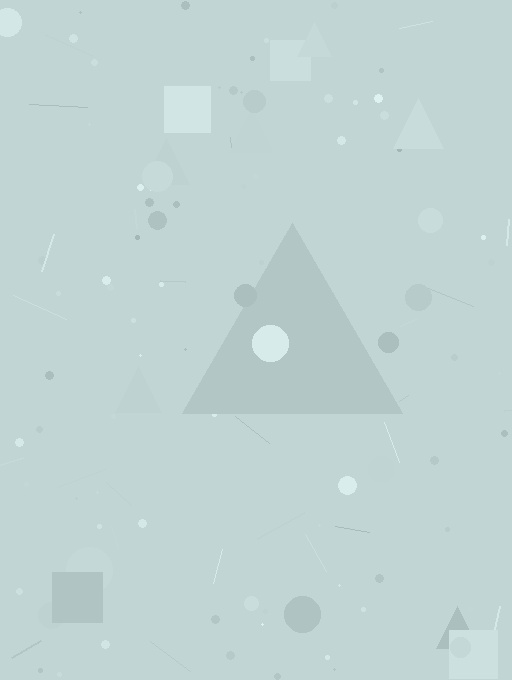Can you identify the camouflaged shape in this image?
The camouflaged shape is a triangle.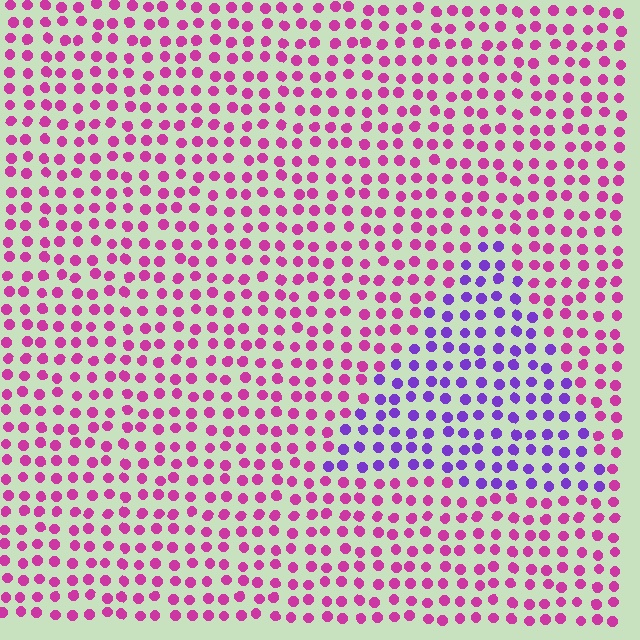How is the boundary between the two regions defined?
The boundary is defined purely by a slight shift in hue (about 50 degrees). Spacing, size, and orientation are identical on both sides.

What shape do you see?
I see a triangle.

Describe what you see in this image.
The image is filled with small magenta elements in a uniform arrangement. A triangle-shaped region is visible where the elements are tinted to a slightly different hue, forming a subtle color boundary.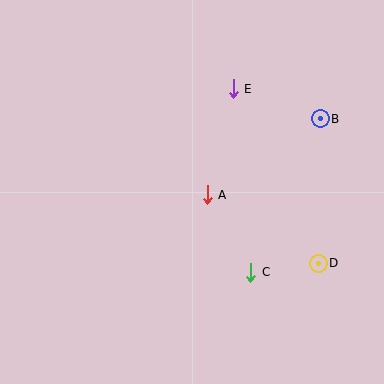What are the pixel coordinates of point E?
Point E is at (233, 89).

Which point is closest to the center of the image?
Point A at (207, 195) is closest to the center.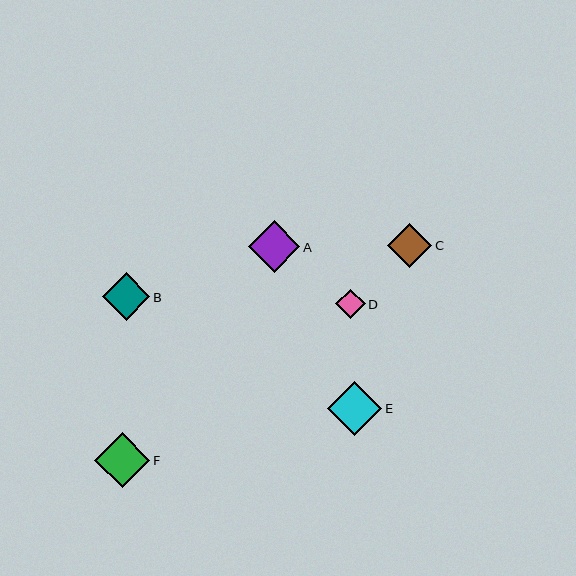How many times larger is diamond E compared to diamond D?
Diamond E is approximately 1.8 times the size of diamond D.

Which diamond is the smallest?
Diamond D is the smallest with a size of approximately 30 pixels.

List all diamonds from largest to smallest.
From largest to smallest: F, E, A, B, C, D.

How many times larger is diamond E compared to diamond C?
Diamond E is approximately 1.2 times the size of diamond C.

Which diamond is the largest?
Diamond F is the largest with a size of approximately 55 pixels.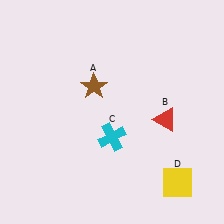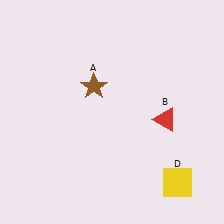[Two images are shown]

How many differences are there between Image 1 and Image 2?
There is 1 difference between the two images.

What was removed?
The cyan cross (C) was removed in Image 2.